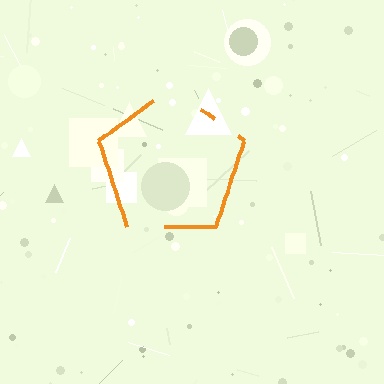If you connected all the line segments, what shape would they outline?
They would outline a pentagon.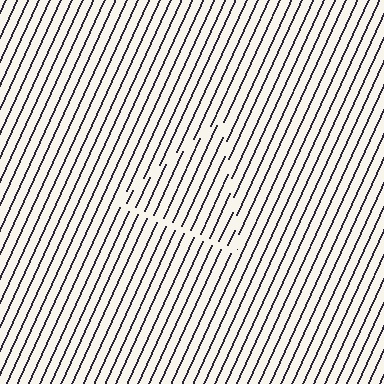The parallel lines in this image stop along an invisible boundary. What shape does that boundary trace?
An illusory triangle. The interior of the shape contains the same grating, shifted by half a period — the contour is defined by the phase discontinuity where line-ends from the inner and outer gratings abut.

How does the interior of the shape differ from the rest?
The interior of the shape contains the same grating, shifted by half a period — the contour is defined by the phase discontinuity where line-ends from the inner and outer gratings abut.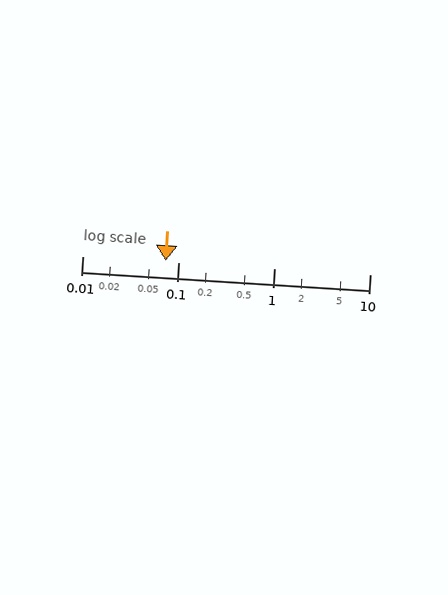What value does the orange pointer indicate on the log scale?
The pointer indicates approximately 0.074.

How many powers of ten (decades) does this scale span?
The scale spans 3 decades, from 0.01 to 10.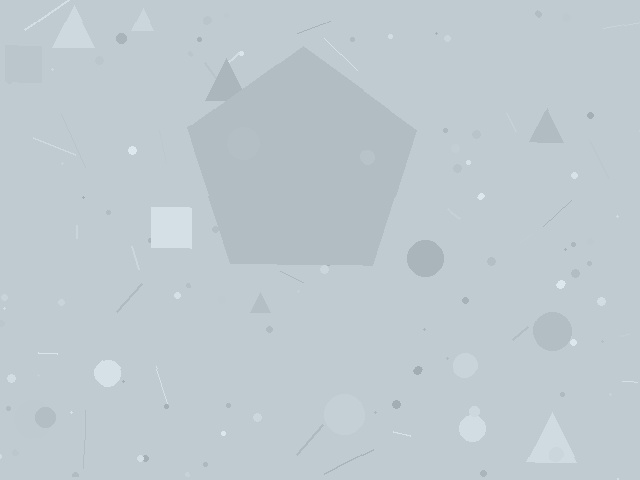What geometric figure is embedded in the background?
A pentagon is embedded in the background.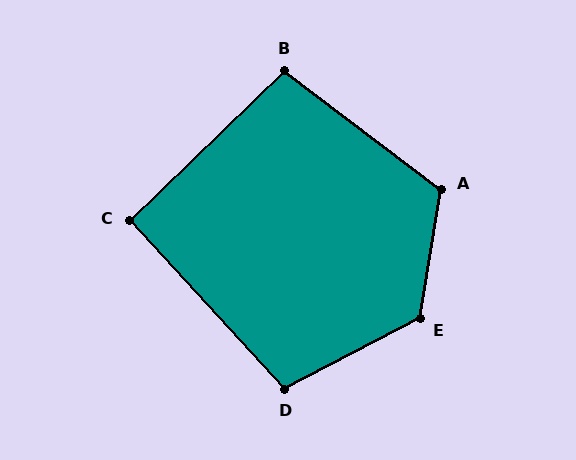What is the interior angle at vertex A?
Approximately 117 degrees (obtuse).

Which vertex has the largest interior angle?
E, at approximately 127 degrees.